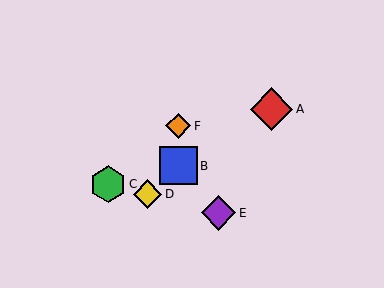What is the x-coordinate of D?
Object D is at x≈148.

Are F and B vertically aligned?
Yes, both are at x≈178.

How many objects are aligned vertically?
2 objects (B, F) are aligned vertically.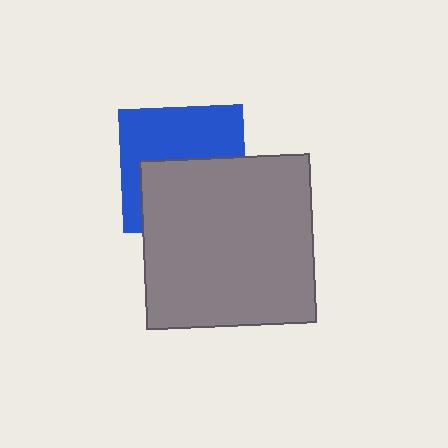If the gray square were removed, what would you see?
You would see the complete blue square.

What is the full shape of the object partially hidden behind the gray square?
The partially hidden object is a blue square.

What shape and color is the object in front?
The object in front is a gray square.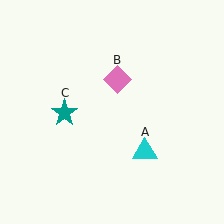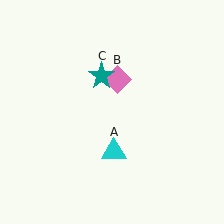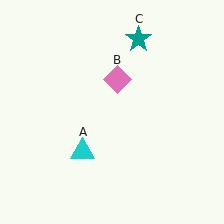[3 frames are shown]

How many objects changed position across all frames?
2 objects changed position: cyan triangle (object A), teal star (object C).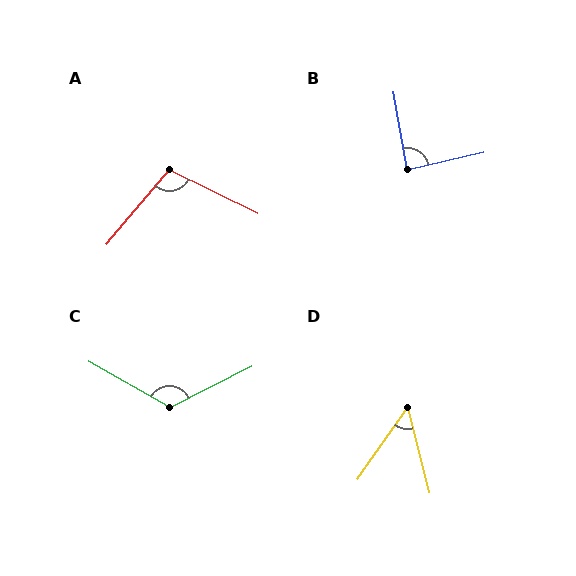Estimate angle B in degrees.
Approximately 87 degrees.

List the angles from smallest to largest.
D (49°), B (87°), A (104°), C (124°).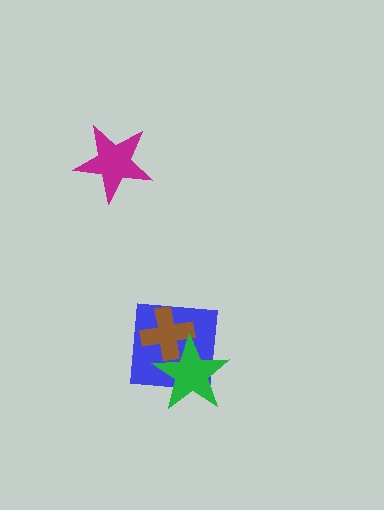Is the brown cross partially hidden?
Yes, it is partially covered by another shape.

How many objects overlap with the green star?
2 objects overlap with the green star.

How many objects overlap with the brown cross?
2 objects overlap with the brown cross.